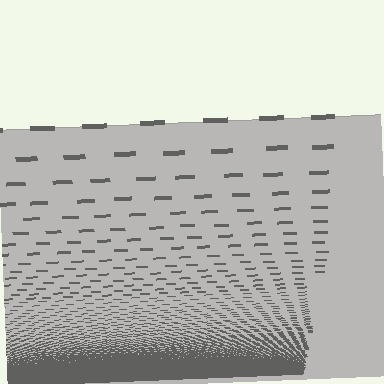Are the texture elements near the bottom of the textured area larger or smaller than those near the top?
Smaller. The gradient is inverted — elements near the bottom are smaller and denser.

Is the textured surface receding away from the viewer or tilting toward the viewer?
The surface appears to tilt toward the viewer. Texture elements get larger and sparser toward the top.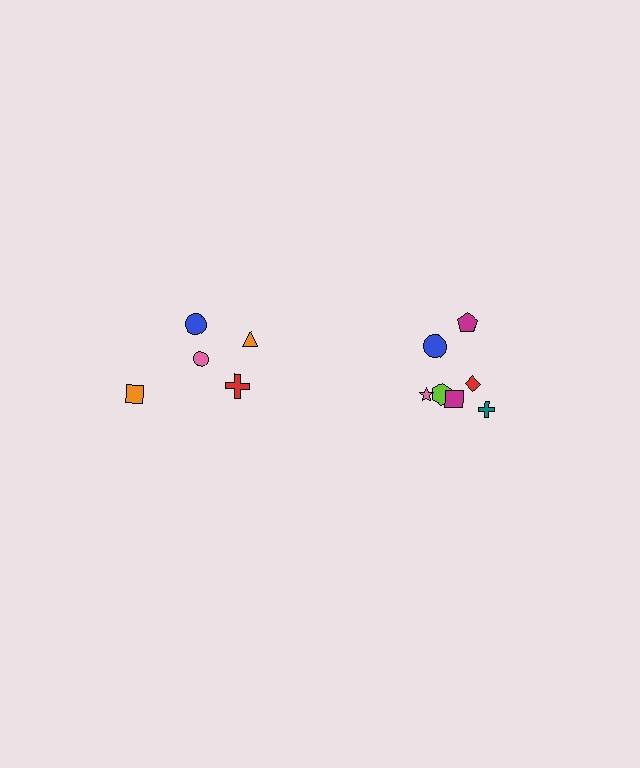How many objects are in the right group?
There are 7 objects.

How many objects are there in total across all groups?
There are 12 objects.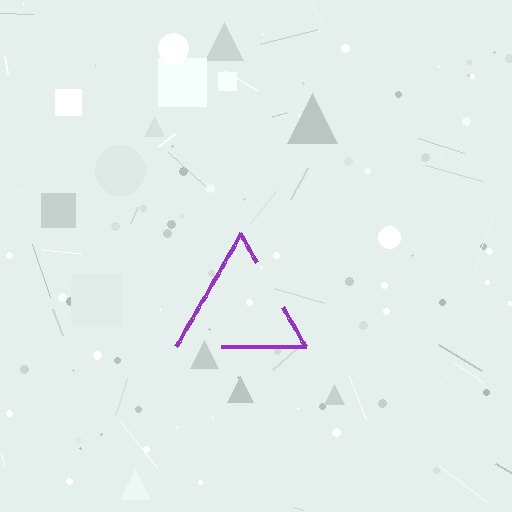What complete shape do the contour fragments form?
The contour fragments form a triangle.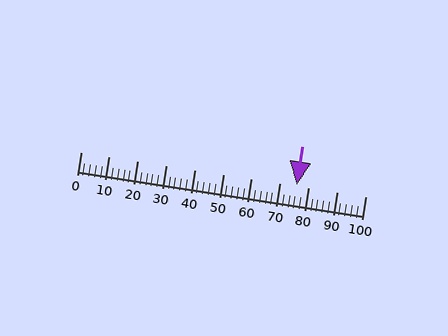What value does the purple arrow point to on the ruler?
The purple arrow points to approximately 76.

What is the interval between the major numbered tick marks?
The major tick marks are spaced 10 units apart.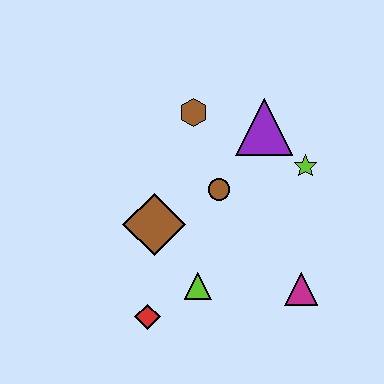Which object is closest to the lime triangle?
The red diamond is closest to the lime triangle.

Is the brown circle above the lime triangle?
Yes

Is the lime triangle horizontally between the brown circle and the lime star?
No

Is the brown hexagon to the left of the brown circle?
Yes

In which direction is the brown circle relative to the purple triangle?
The brown circle is below the purple triangle.